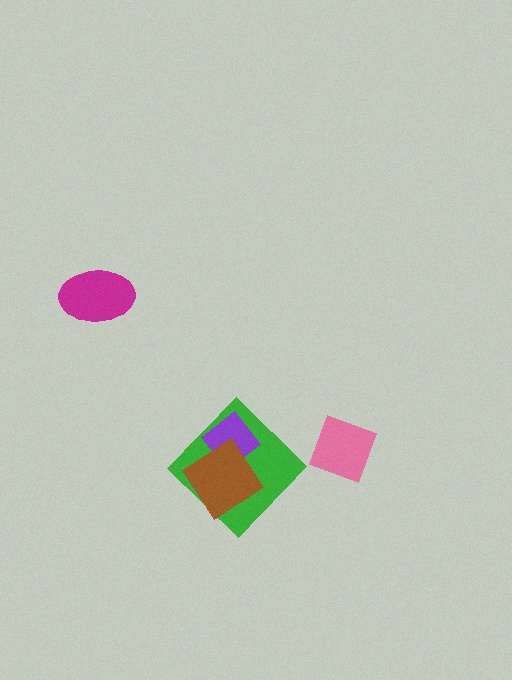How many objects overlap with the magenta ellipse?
0 objects overlap with the magenta ellipse.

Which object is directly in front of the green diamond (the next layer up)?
The purple diamond is directly in front of the green diamond.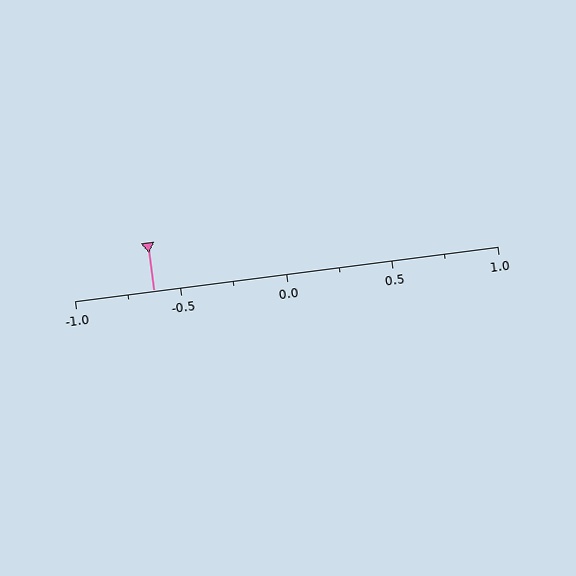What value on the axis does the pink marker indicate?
The marker indicates approximately -0.62.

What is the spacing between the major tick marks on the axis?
The major ticks are spaced 0.5 apart.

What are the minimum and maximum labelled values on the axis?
The axis runs from -1.0 to 1.0.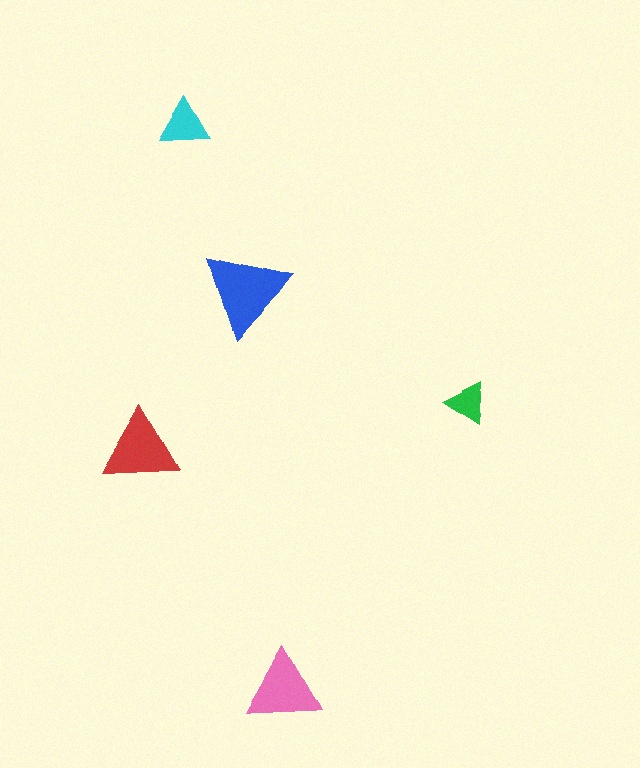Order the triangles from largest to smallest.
the blue one, the red one, the pink one, the cyan one, the green one.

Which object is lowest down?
The pink triangle is bottommost.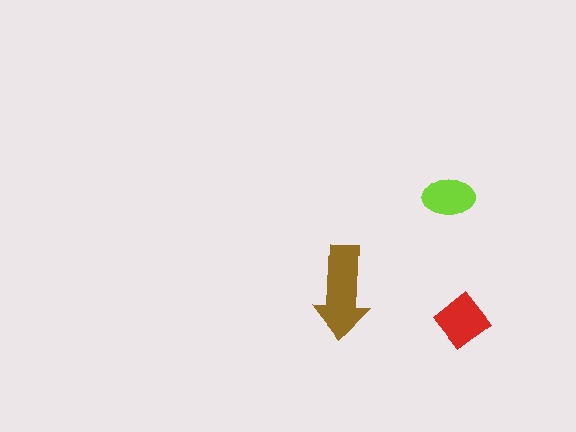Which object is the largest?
The brown arrow.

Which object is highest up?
The lime ellipse is topmost.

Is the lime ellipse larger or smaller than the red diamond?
Smaller.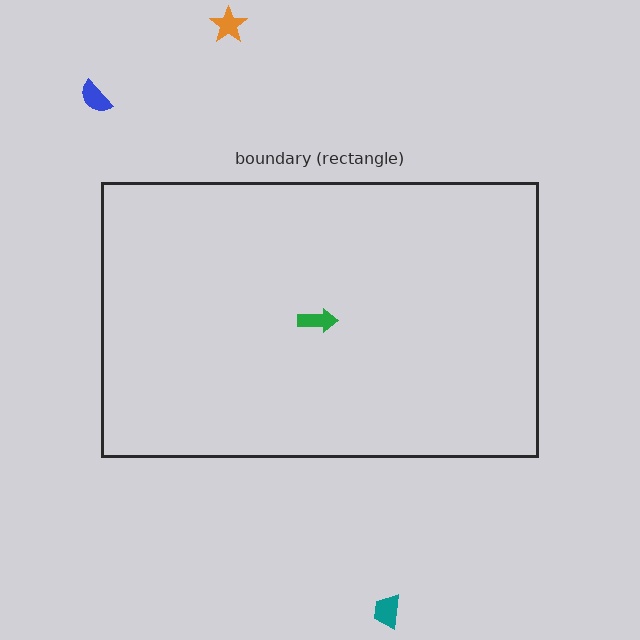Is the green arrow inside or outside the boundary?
Inside.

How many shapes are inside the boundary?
1 inside, 3 outside.